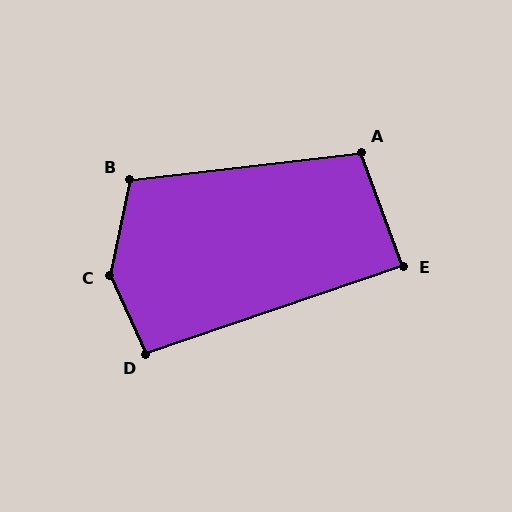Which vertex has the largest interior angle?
C, at approximately 144 degrees.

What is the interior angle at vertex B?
Approximately 108 degrees (obtuse).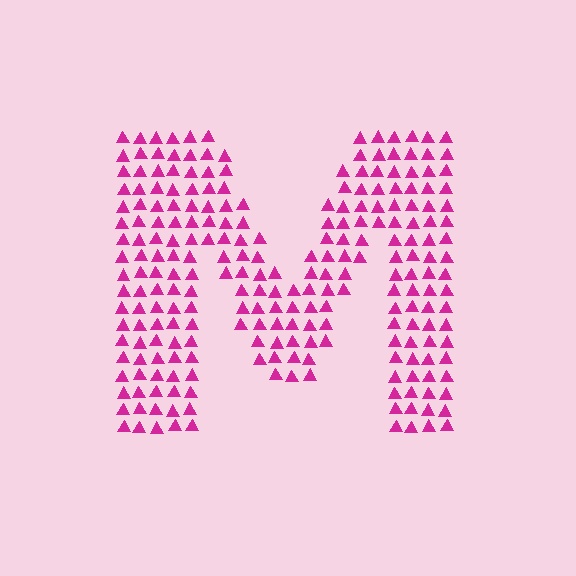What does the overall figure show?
The overall figure shows the letter M.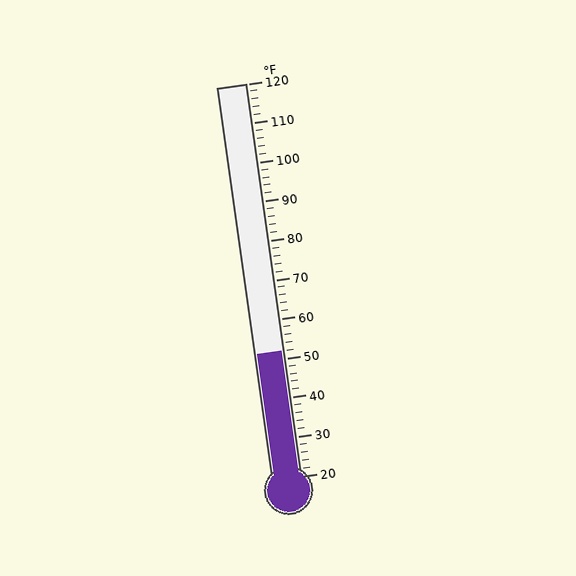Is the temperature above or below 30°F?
The temperature is above 30°F.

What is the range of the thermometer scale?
The thermometer scale ranges from 20°F to 120°F.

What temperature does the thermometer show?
The thermometer shows approximately 52°F.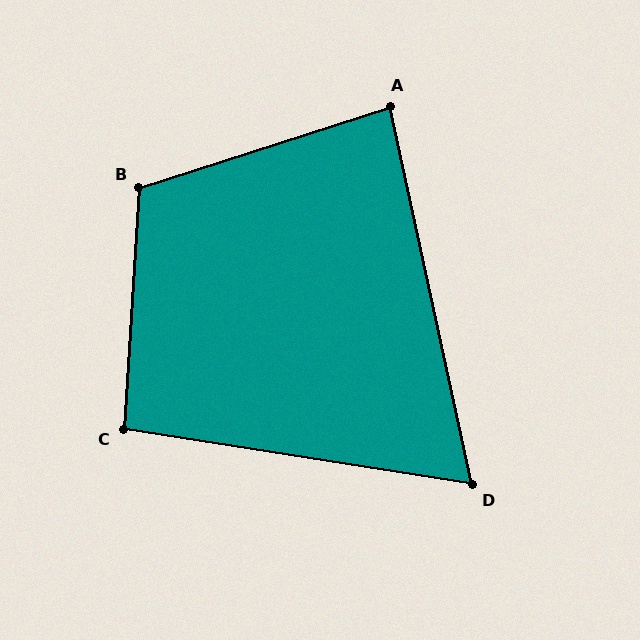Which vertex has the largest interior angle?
B, at approximately 111 degrees.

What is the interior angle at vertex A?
Approximately 84 degrees (acute).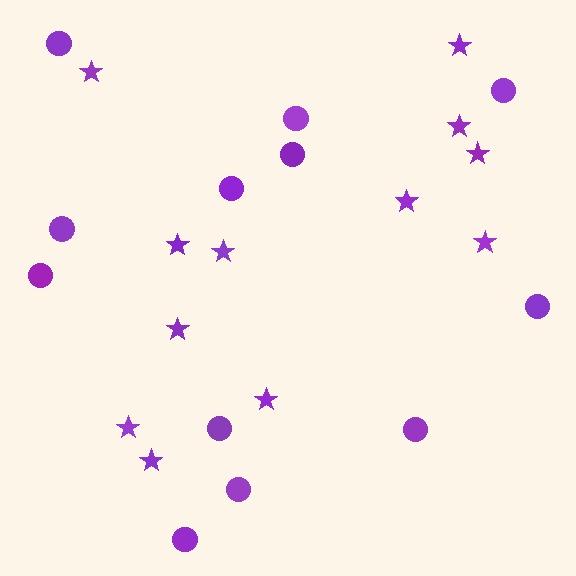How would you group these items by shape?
There are 2 groups: one group of stars (12) and one group of circles (12).